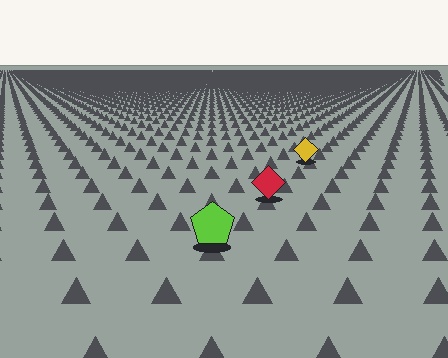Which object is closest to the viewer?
The lime pentagon is closest. The texture marks near it are larger and more spread out.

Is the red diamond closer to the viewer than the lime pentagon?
No. The lime pentagon is closer — you can tell from the texture gradient: the ground texture is coarser near it.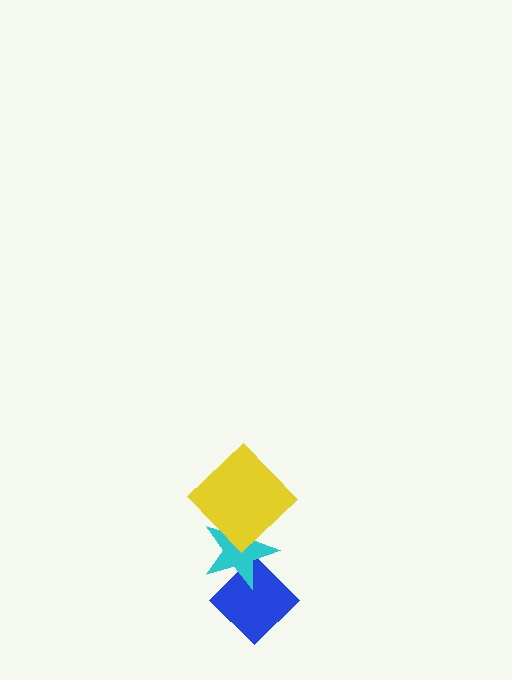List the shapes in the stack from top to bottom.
From top to bottom: the yellow diamond, the cyan star, the blue diamond.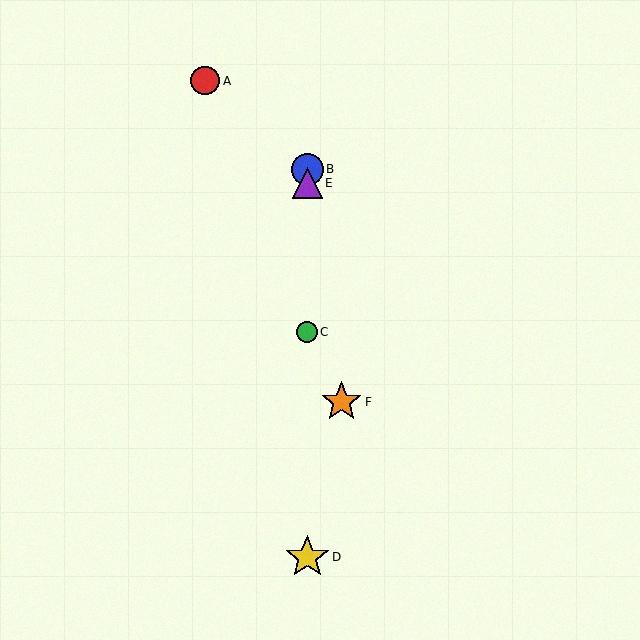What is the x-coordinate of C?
Object C is at x≈307.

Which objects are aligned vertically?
Objects B, C, D, E are aligned vertically.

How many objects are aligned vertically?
4 objects (B, C, D, E) are aligned vertically.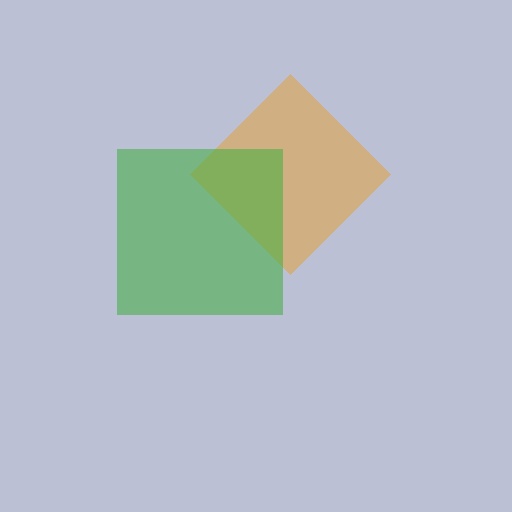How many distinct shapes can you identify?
There are 2 distinct shapes: an orange diamond, a green square.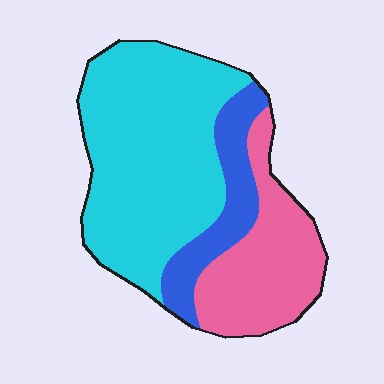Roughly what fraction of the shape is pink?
Pink takes up about one quarter (1/4) of the shape.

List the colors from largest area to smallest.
From largest to smallest: cyan, pink, blue.